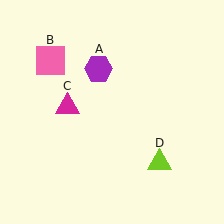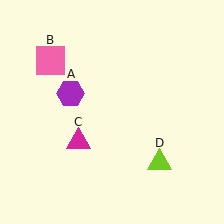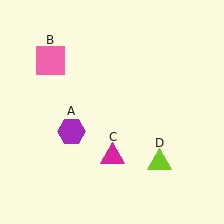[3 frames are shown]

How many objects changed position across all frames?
2 objects changed position: purple hexagon (object A), magenta triangle (object C).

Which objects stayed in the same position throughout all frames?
Pink square (object B) and lime triangle (object D) remained stationary.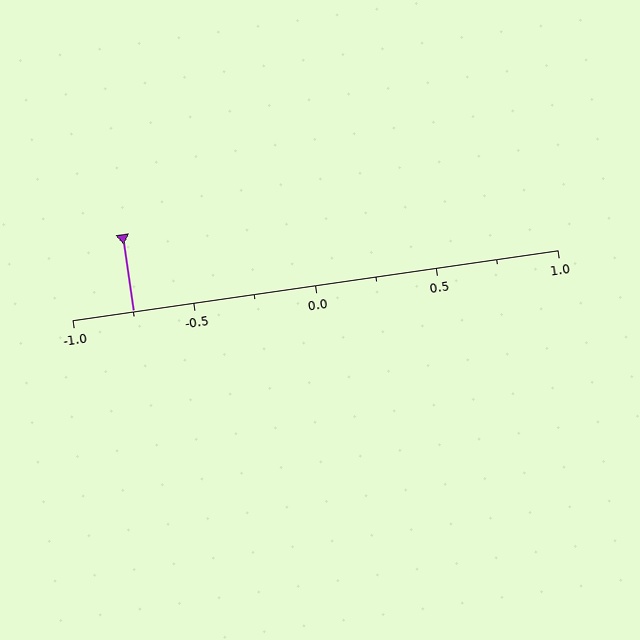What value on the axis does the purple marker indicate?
The marker indicates approximately -0.75.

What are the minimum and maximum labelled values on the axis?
The axis runs from -1.0 to 1.0.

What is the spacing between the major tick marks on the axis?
The major ticks are spaced 0.5 apart.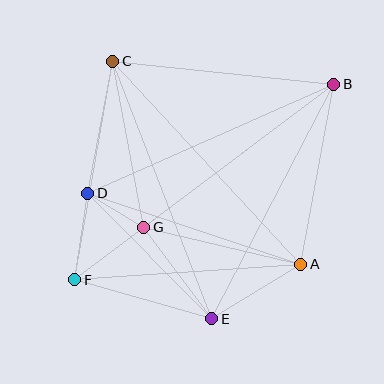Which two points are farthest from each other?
Points B and F are farthest from each other.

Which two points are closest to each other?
Points D and G are closest to each other.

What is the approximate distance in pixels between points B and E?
The distance between B and E is approximately 264 pixels.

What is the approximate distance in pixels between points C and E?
The distance between C and E is approximately 276 pixels.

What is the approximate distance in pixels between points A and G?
The distance between A and G is approximately 161 pixels.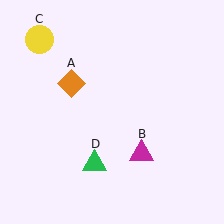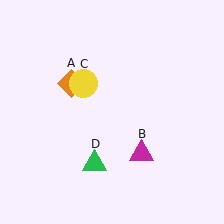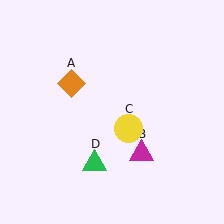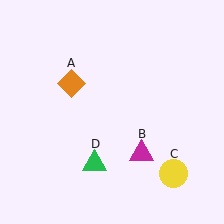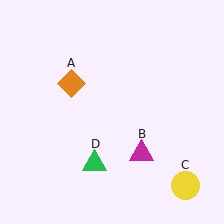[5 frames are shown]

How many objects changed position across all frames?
1 object changed position: yellow circle (object C).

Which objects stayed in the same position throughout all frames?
Orange diamond (object A) and magenta triangle (object B) and green triangle (object D) remained stationary.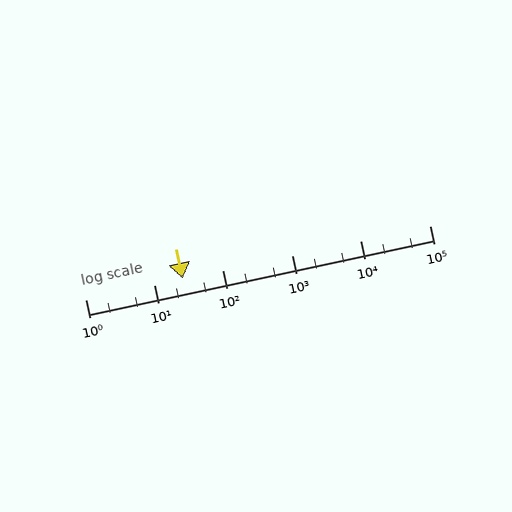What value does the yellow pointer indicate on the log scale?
The pointer indicates approximately 26.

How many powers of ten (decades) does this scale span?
The scale spans 5 decades, from 1 to 100000.